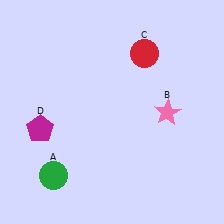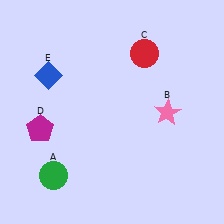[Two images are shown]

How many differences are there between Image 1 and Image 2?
There is 1 difference between the two images.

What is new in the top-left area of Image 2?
A blue diamond (E) was added in the top-left area of Image 2.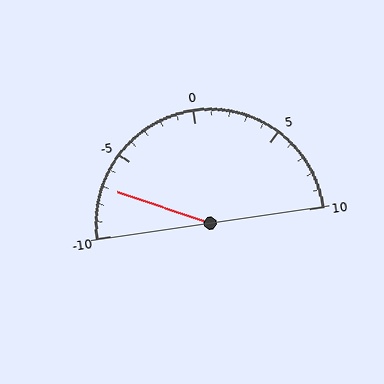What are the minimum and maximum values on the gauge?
The gauge ranges from -10 to 10.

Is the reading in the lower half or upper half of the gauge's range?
The reading is in the lower half of the range (-10 to 10).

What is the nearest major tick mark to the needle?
The nearest major tick mark is -5.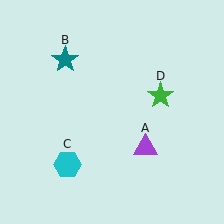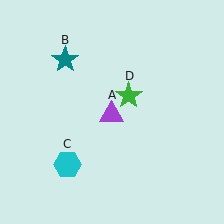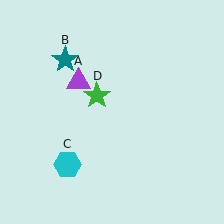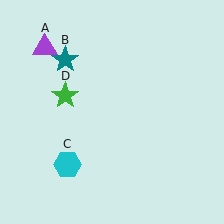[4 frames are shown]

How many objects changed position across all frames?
2 objects changed position: purple triangle (object A), green star (object D).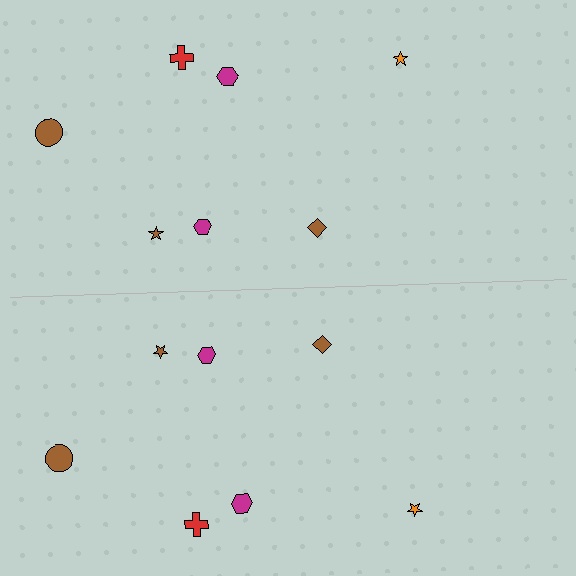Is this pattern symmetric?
Yes, this pattern has bilateral (reflection) symmetry.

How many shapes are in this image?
There are 14 shapes in this image.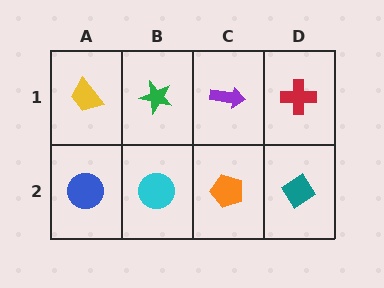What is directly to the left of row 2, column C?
A cyan circle.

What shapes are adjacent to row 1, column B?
A cyan circle (row 2, column B), a yellow trapezoid (row 1, column A), a purple arrow (row 1, column C).